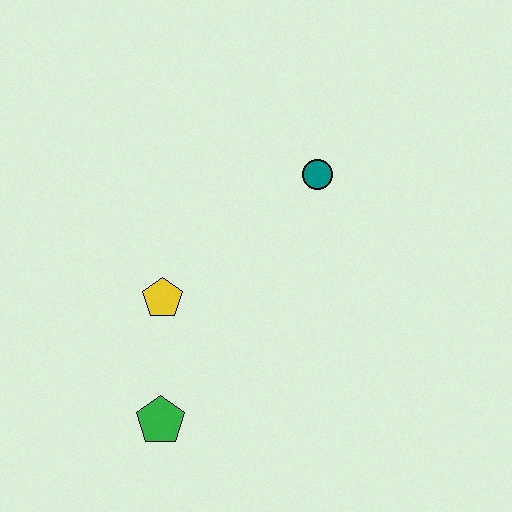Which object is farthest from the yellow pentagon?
The teal circle is farthest from the yellow pentagon.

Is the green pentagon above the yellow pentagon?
No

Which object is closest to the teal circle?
The yellow pentagon is closest to the teal circle.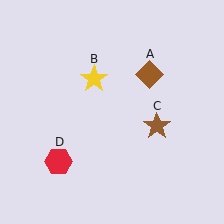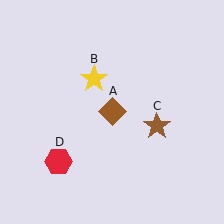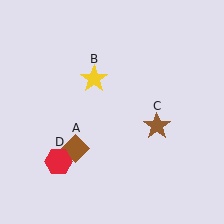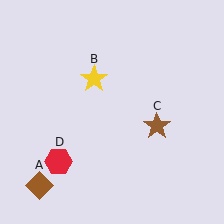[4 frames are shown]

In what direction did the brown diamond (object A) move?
The brown diamond (object A) moved down and to the left.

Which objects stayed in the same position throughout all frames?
Yellow star (object B) and brown star (object C) and red hexagon (object D) remained stationary.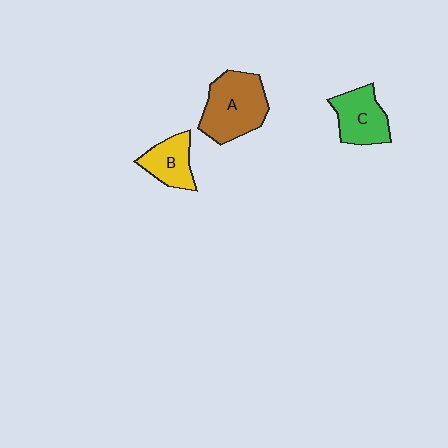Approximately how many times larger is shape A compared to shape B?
Approximately 1.7 times.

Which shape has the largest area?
Shape A (brown).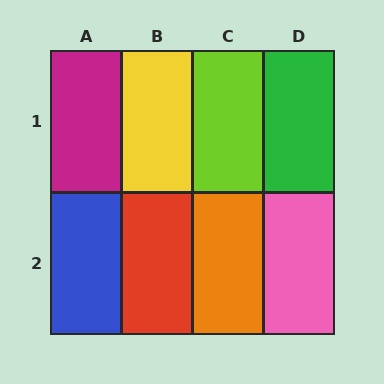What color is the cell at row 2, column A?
Blue.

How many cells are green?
1 cell is green.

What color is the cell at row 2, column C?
Orange.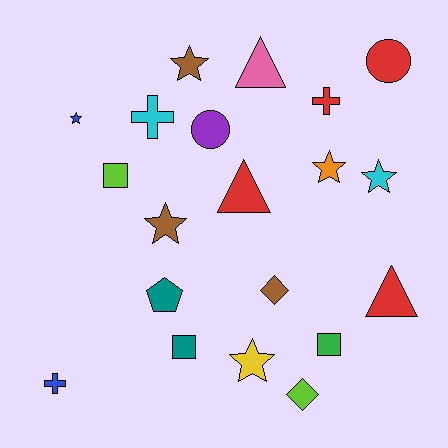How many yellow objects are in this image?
There is 1 yellow object.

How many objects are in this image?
There are 20 objects.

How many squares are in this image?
There are 3 squares.